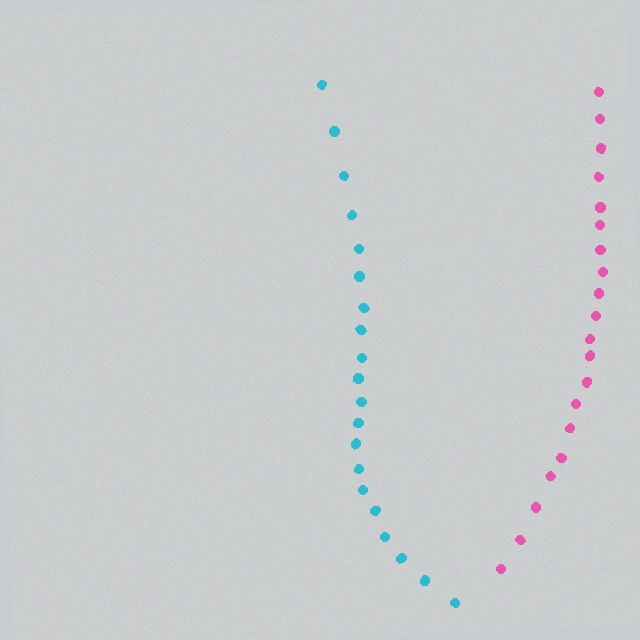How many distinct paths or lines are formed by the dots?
There are 2 distinct paths.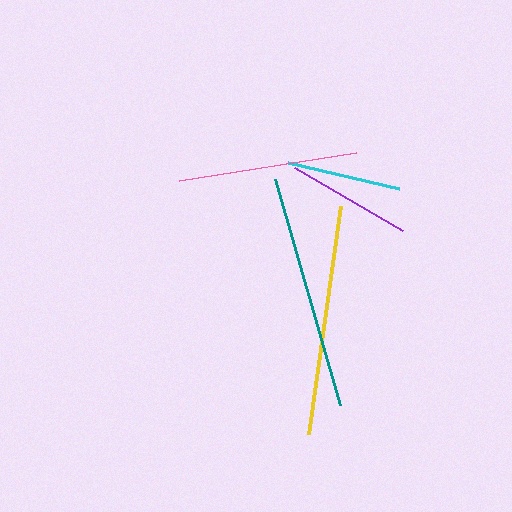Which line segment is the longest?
The teal line is the longest at approximately 235 pixels.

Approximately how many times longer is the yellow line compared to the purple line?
The yellow line is approximately 1.8 times the length of the purple line.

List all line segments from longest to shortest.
From longest to shortest: teal, yellow, pink, purple, cyan.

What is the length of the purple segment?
The purple segment is approximately 126 pixels long.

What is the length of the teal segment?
The teal segment is approximately 235 pixels long.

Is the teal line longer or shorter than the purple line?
The teal line is longer than the purple line.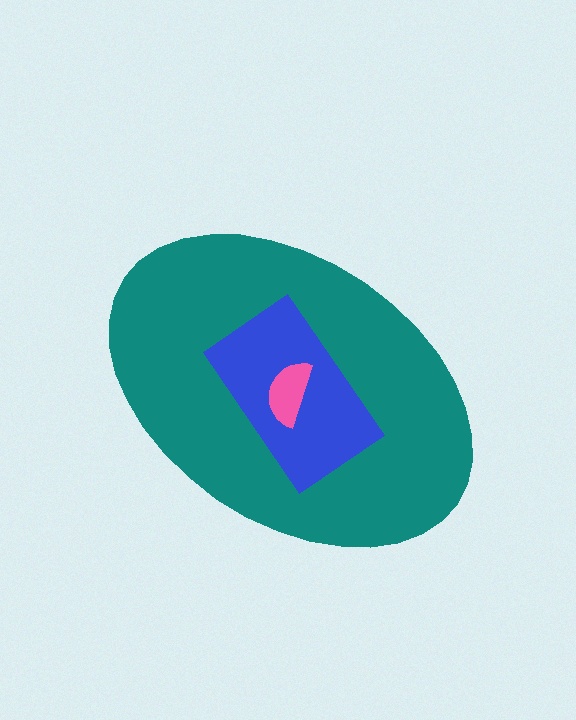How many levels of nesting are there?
3.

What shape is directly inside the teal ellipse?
The blue rectangle.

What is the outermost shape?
The teal ellipse.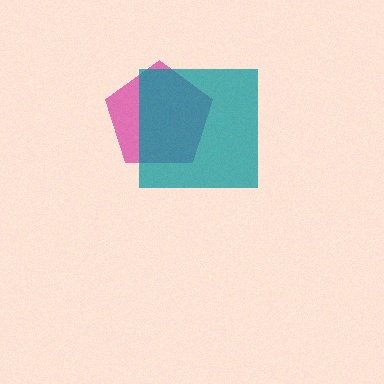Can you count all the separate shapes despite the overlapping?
Yes, there are 2 separate shapes.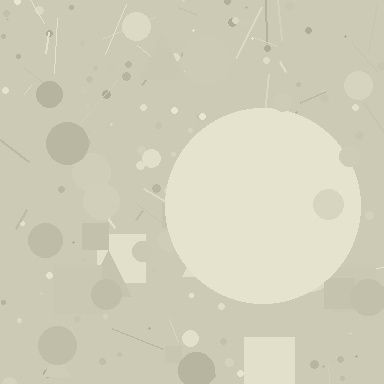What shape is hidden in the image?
A circle is hidden in the image.